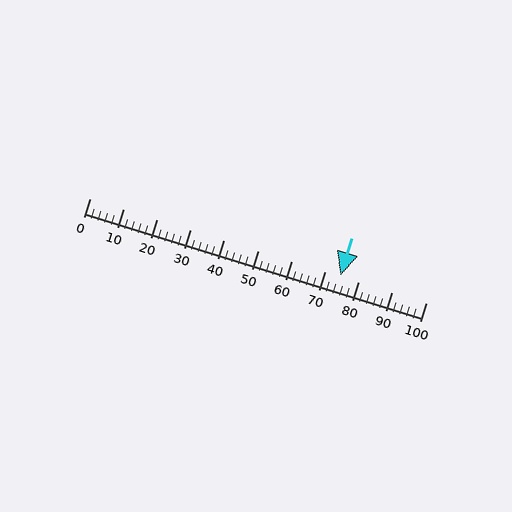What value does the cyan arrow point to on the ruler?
The cyan arrow points to approximately 74.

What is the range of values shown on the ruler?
The ruler shows values from 0 to 100.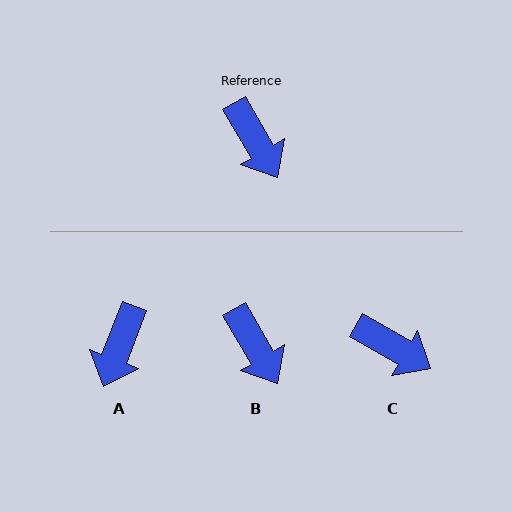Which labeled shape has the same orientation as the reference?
B.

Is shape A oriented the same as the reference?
No, it is off by about 52 degrees.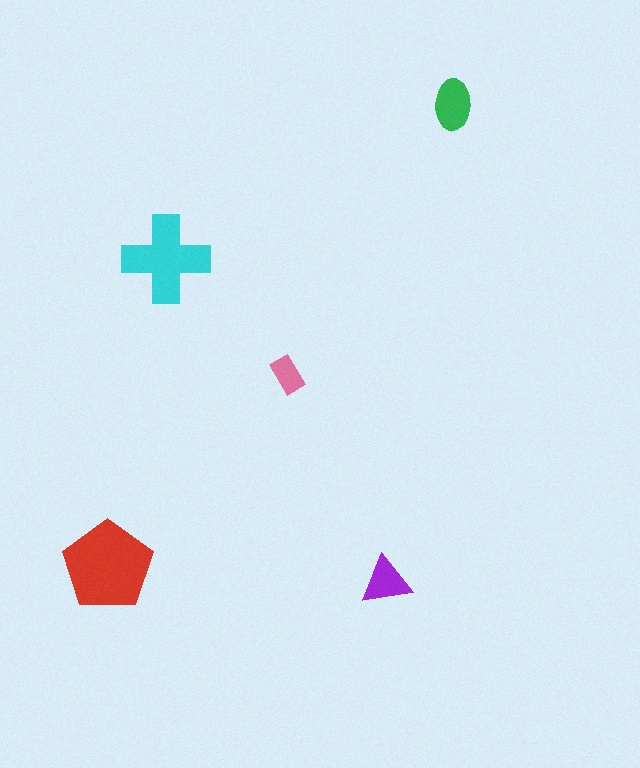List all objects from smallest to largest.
The pink rectangle, the purple triangle, the green ellipse, the cyan cross, the red pentagon.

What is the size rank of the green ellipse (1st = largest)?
3rd.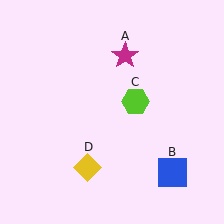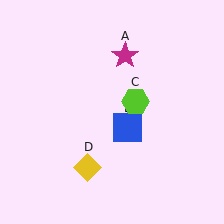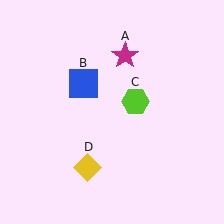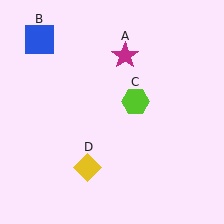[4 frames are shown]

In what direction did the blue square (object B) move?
The blue square (object B) moved up and to the left.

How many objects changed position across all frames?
1 object changed position: blue square (object B).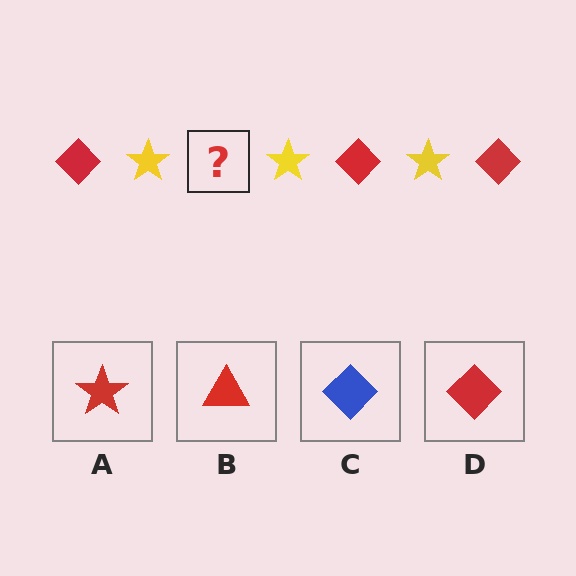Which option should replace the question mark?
Option D.